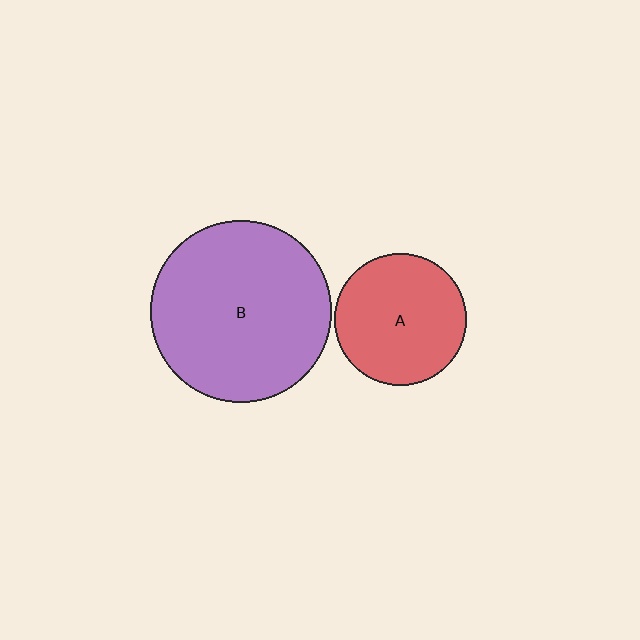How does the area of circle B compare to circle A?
Approximately 1.9 times.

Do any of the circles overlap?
No, none of the circles overlap.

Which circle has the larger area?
Circle B (purple).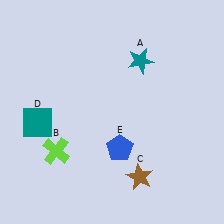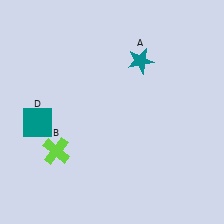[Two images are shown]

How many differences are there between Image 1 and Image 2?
There are 2 differences between the two images.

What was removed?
The brown star (C), the blue pentagon (E) were removed in Image 2.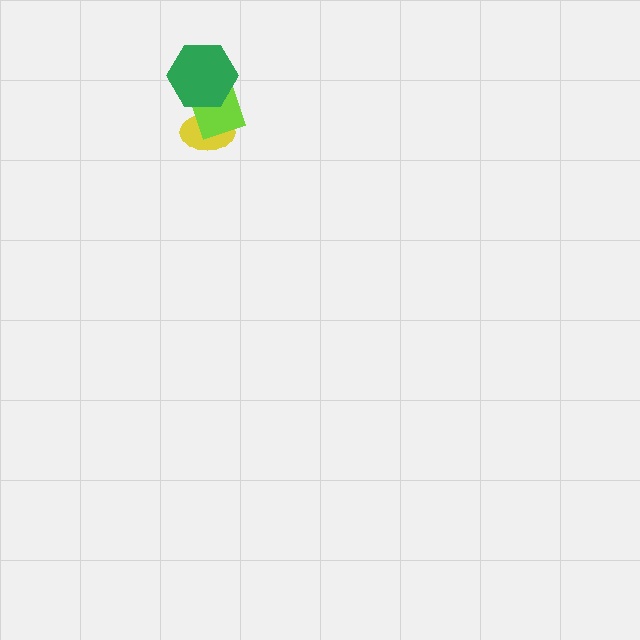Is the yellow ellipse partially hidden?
Yes, it is partially covered by another shape.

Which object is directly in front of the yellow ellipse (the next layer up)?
The lime diamond is directly in front of the yellow ellipse.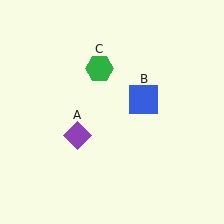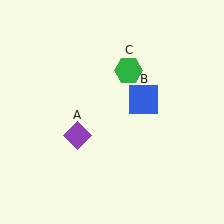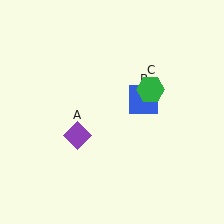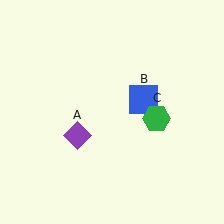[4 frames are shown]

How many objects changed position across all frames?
1 object changed position: green hexagon (object C).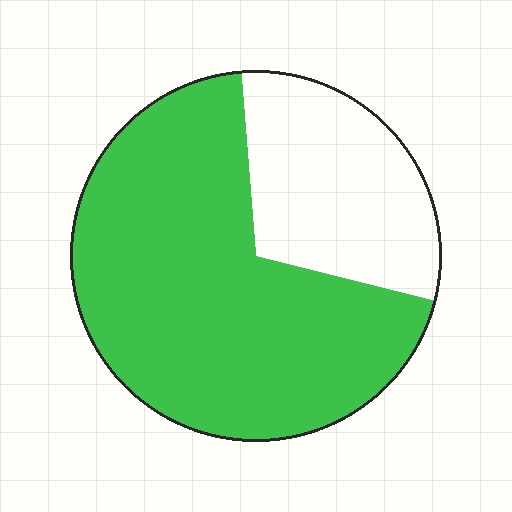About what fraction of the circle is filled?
About two thirds (2/3).